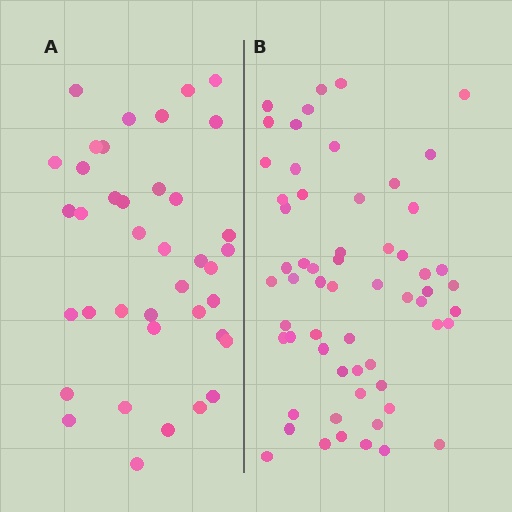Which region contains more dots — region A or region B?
Region B (the right region) has more dots.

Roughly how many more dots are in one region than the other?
Region B has approximately 20 more dots than region A.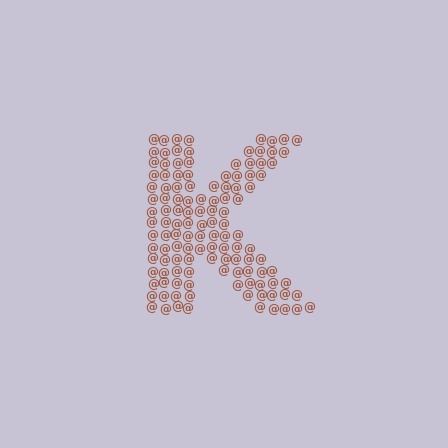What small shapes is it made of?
It is made of small at signs.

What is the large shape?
The large shape is the letter K.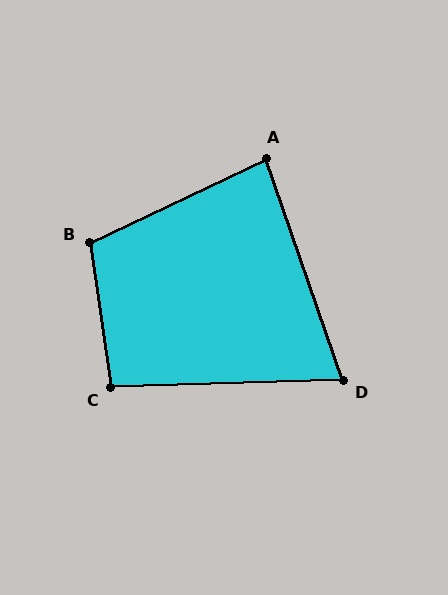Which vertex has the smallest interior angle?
D, at approximately 73 degrees.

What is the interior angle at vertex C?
Approximately 96 degrees (obtuse).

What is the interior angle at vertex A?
Approximately 84 degrees (acute).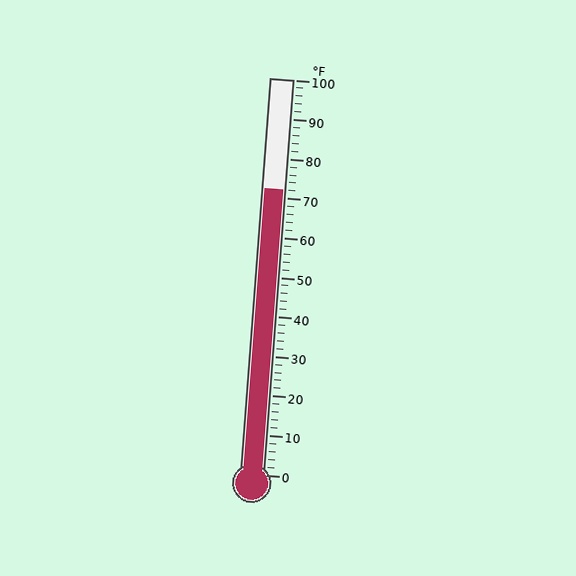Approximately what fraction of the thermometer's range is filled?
The thermometer is filled to approximately 70% of its range.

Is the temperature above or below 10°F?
The temperature is above 10°F.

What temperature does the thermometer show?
The thermometer shows approximately 72°F.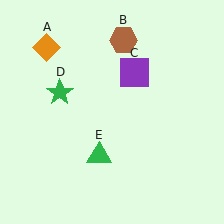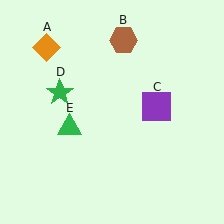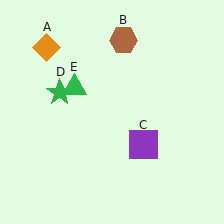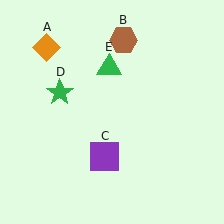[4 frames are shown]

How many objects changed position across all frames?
2 objects changed position: purple square (object C), green triangle (object E).